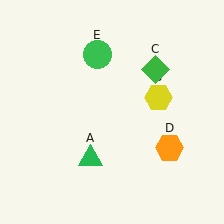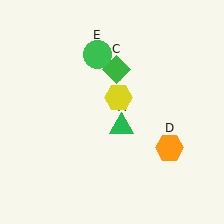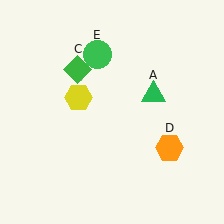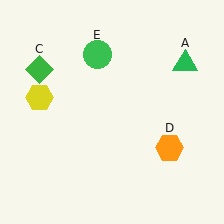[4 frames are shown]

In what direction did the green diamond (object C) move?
The green diamond (object C) moved left.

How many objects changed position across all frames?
3 objects changed position: green triangle (object A), yellow hexagon (object B), green diamond (object C).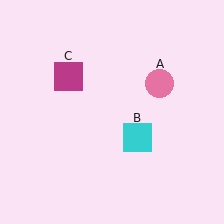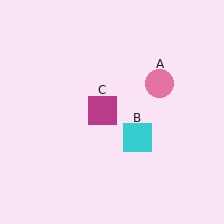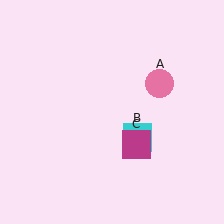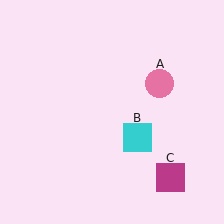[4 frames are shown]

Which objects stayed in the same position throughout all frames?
Pink circle (object A) and cyan square (object B) remained stationary.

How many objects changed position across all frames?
1 object changed position: magenta square (object C).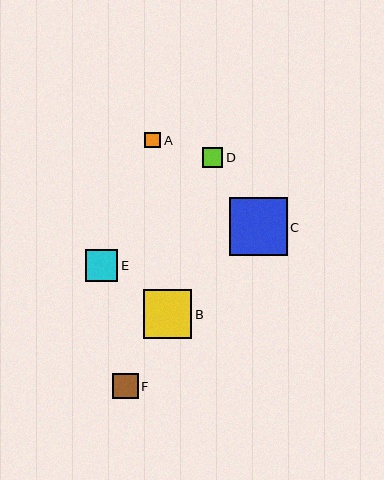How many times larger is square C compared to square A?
Square C is approximately 3.7 times the size of square A.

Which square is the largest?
Square C is the largest with a size of approximately 58 pixels.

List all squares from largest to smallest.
From largest to smallest: C, B, E, F, D, A.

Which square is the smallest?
Square A is the smallest with a size of approximately 16 pixels.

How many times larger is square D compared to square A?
Square D is approximately 1.3 times the size of square A.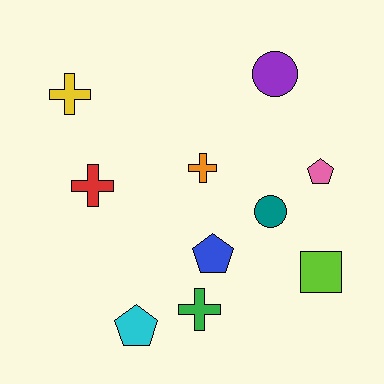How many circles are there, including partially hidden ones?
There are 2 circles.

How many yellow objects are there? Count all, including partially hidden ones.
There is 1 yellow object.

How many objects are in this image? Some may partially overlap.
There are 10 objects.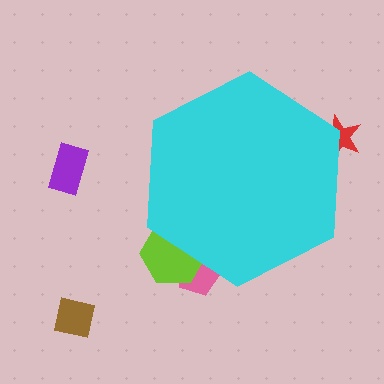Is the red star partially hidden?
Yes, the red star is partially hidden behind the cyan hexagon.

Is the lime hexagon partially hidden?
Yes, the lime hexagon is partially hidden behind the cyan hexagon.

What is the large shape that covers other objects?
A cyan hexagon.